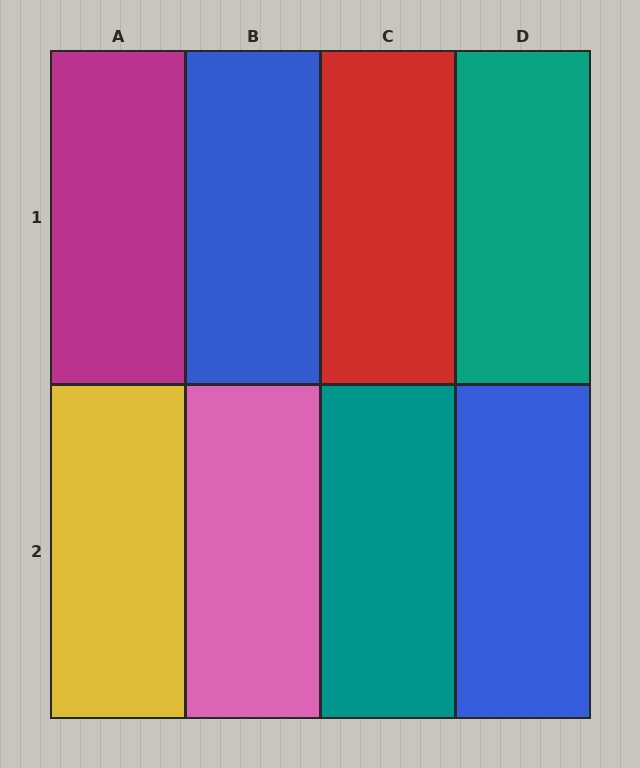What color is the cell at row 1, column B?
Blue.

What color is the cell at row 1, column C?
Red.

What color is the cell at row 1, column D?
Teal.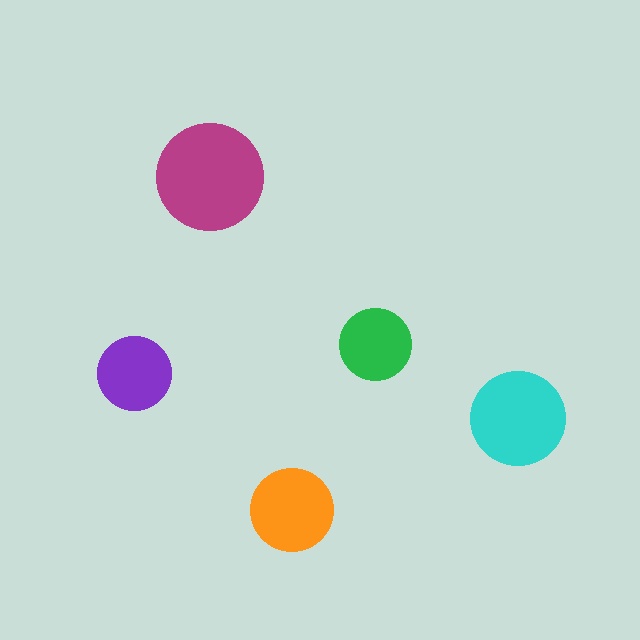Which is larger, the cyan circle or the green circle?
The cyan one.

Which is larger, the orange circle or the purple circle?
The orange one.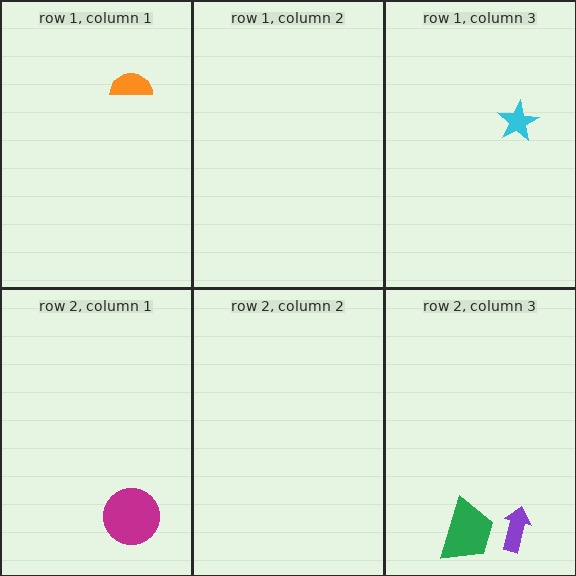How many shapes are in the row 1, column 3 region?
1.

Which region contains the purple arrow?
The row 2, column 3 region.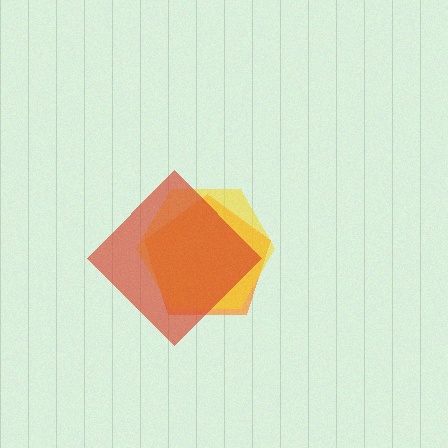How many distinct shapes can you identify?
There are 3 distinct shapes: an orange pentagon, a yellow hexagon, a red diamond.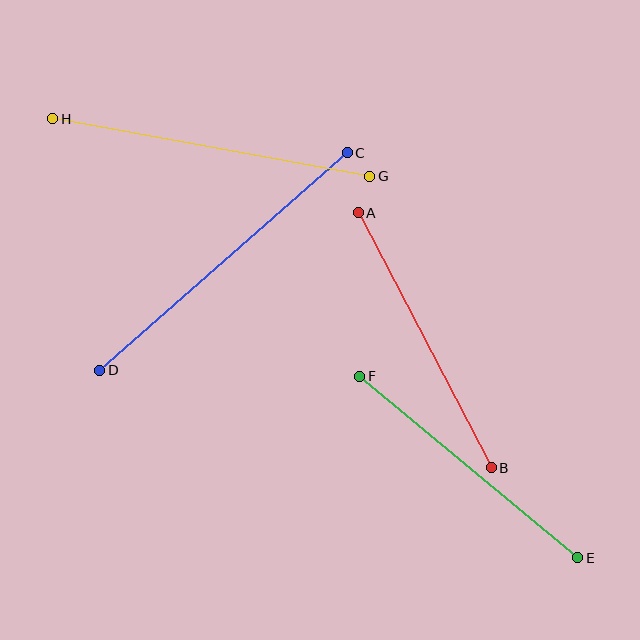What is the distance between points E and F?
The distance is approximately 284 pixels.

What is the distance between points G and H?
The distance is approximately 322 pixels.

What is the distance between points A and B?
The distance is approximately 287 pixels.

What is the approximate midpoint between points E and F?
The midpoint is at approximately (469, 467) pixels.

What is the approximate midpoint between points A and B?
The midpoint is at approximately (425, 340) pixels.